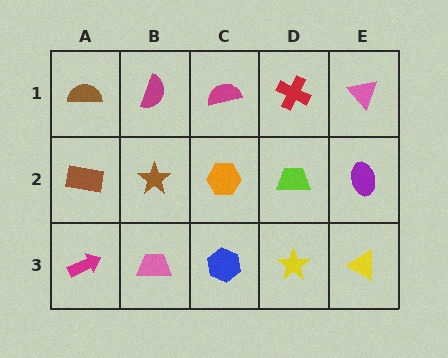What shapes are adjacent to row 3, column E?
A purple ellipse (row 2, column E), a yellow star (row 3, column D).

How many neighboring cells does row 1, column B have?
3.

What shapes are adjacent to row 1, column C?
An orange hexagon (row 2, column C), a magenta semicircle (row 1, column B), a red cross (row 1, column D).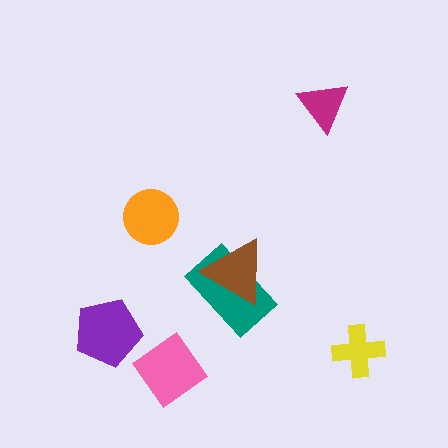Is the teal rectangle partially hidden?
Yes, it is partially covered by another shape.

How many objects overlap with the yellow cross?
0 objects overlap with the yellow cross.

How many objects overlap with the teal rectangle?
1 object overlaps with the teal rectangle.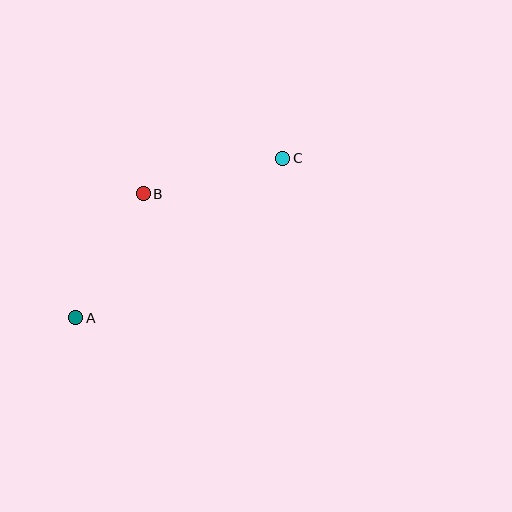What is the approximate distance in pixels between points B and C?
The distance between B and C is approximately 144 pixels.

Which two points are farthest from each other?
Points A and C are farthest from each other.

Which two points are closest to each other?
Points A and B are closest to each other.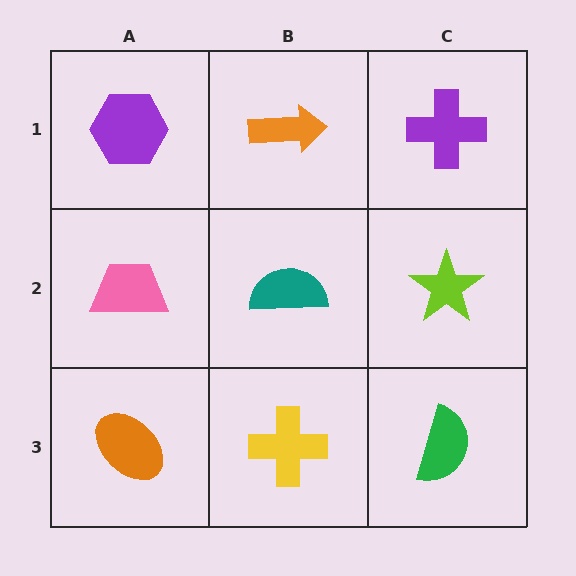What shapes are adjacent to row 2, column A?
A purple hexagon (row 1, column A), an orange ellipse (row 3, column A), a teal semicircle (row 2, column B).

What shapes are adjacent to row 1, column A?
A pink trapezoid (row 2, column A), an orange arrow (row 1, column B).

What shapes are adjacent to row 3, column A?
A pink trapezoid (row 2, column A), a yellow cross (row 3, column B).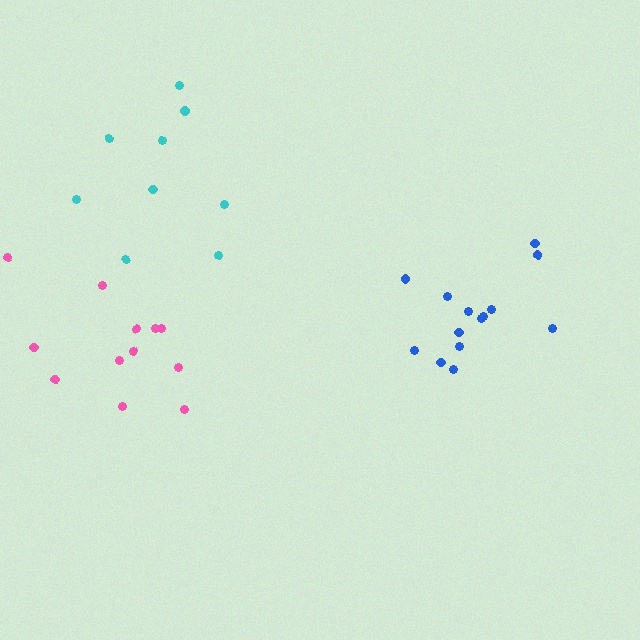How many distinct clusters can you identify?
There are 3 distinct clusters.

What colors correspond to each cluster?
The clusters are colored: pink, blue, cyan.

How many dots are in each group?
Group 1: 12 dots, Group 2: 14 dots, Group 3: 9 dots (35 total).